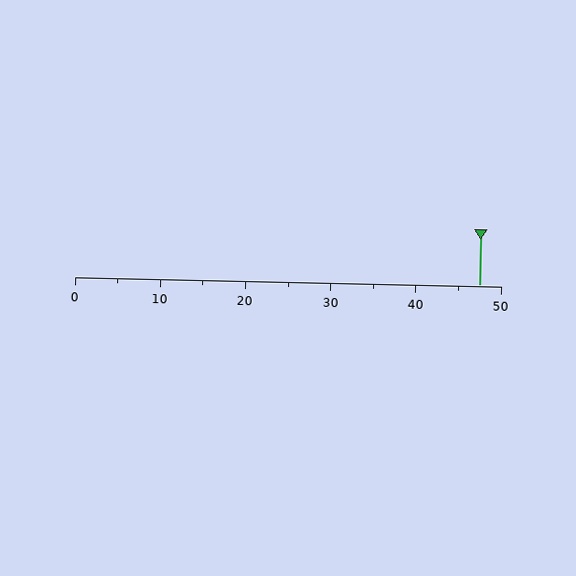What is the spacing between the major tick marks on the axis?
The major ticks are spaced 10 apart.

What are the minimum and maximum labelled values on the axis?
The axis runs from 0 to 50.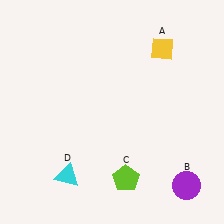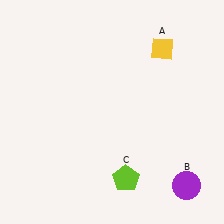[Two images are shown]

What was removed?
The cyan triangle (D) was removed in Image 2.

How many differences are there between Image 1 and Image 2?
There is 1 difference between the two images.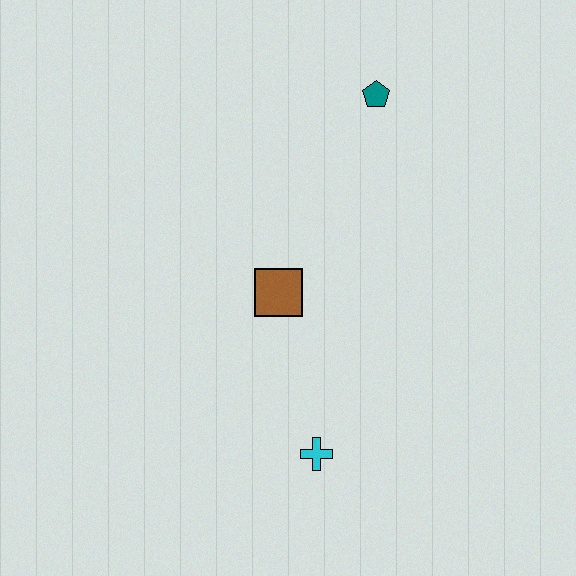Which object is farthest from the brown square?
The teal pentagon is farthest from the brown square.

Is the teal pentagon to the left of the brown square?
No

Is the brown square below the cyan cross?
No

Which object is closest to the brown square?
The cyan cross is closest to the brown square.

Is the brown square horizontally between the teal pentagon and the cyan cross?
No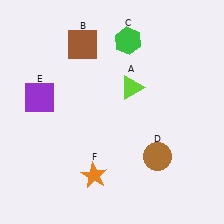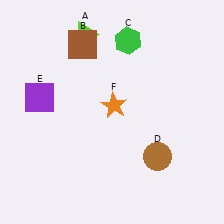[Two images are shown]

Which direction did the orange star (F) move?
The orange star (F) moved up.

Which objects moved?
The objects that moved are: the lime triangle (A), the orange star (F).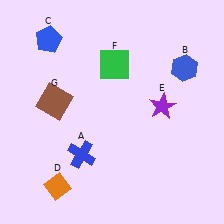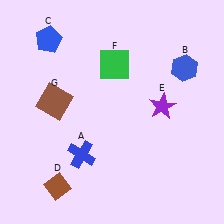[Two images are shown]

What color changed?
The diamond (D) changed from orange in Image 1 to brown in Image 2.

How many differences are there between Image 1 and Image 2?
There is 1 difference between the two images.